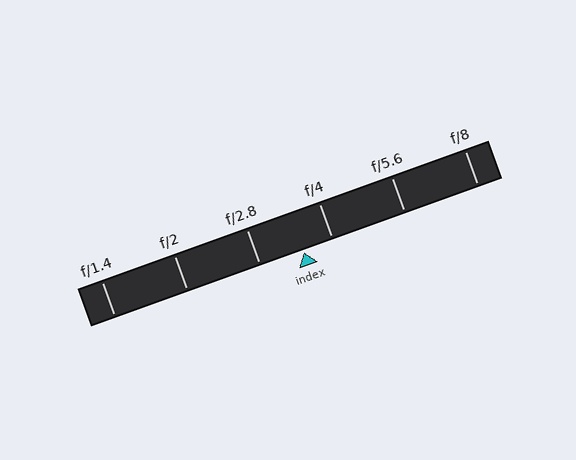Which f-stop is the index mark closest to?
The index mark is closest to f/4.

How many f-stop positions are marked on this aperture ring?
There are 6 f-stop positions marked.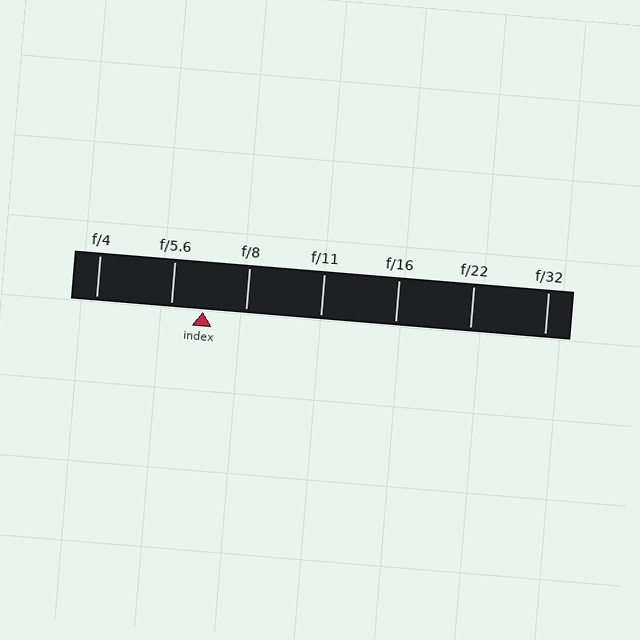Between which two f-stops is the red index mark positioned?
The index mark is between f/5.6 and f/8.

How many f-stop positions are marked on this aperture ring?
There are 7 f-stop positions marked.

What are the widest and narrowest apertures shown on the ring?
The widest aperture shown is f/4 and the narrowest is f/32.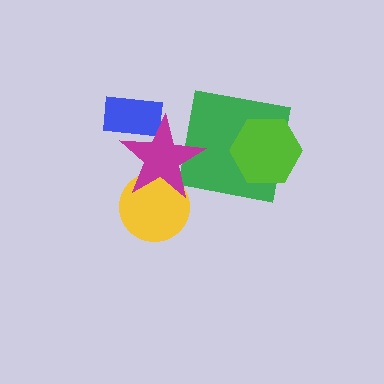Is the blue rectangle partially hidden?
Yes, it is partially covered by another shape.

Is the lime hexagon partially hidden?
No, no other shape covers it.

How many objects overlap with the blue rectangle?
1 object overlaps with the blue rectangle.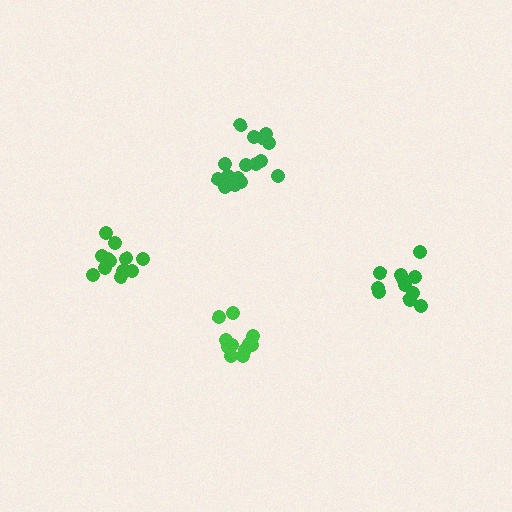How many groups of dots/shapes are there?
There are 4 groups.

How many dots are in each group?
Group 1: 12 dots, Group 2: 11 dots, Group 3: 11 dots, Group 4: 16 dots (50 total).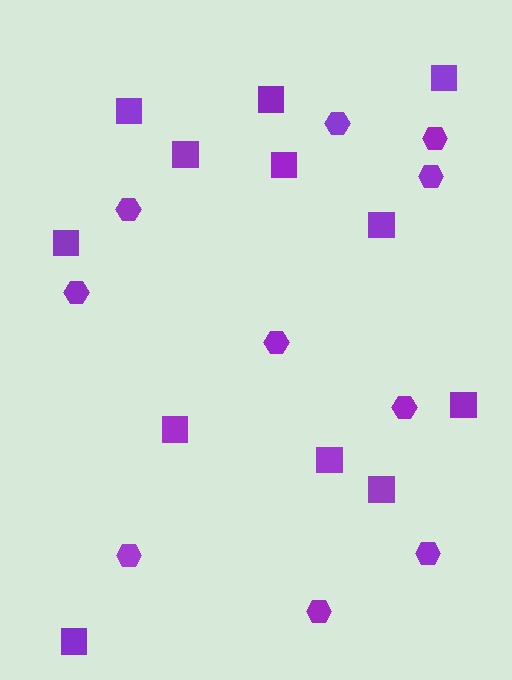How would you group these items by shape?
There are 2 groups: one group of hexagons (10) and one group of squares (12).